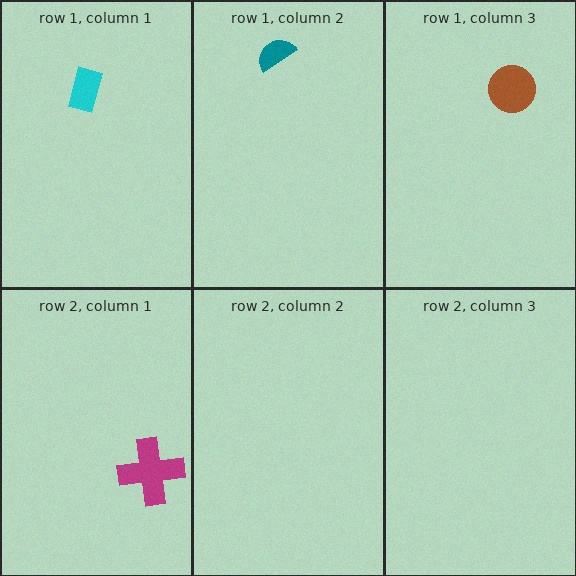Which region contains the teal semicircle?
The row 1, column 2 region.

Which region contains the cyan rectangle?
The row 1, column 1 region.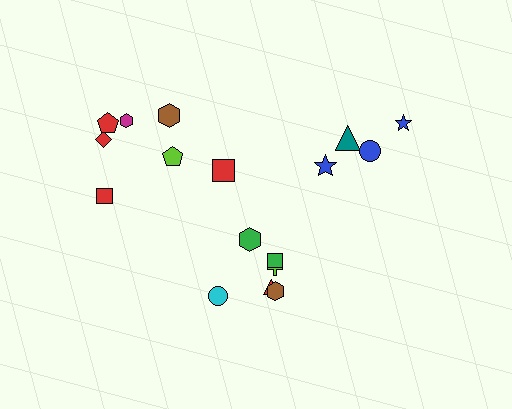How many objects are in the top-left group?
There are 7 objects.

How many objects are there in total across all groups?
There are 17 objects.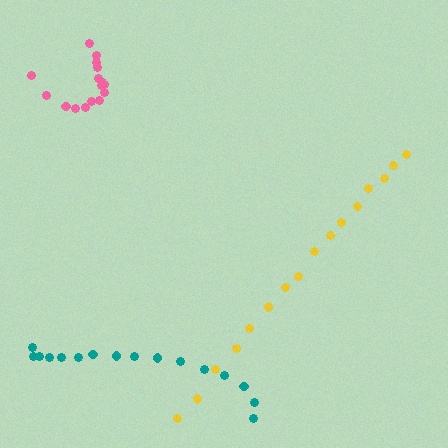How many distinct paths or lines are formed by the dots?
There are 3 distinct paths.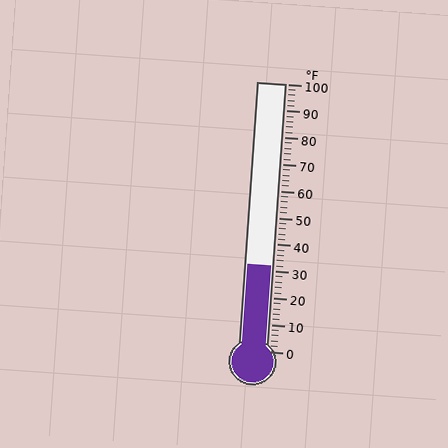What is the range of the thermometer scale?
The thermometer scale ranges from 0°F to 100°F.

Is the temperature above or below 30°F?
The temperature is above 30°F.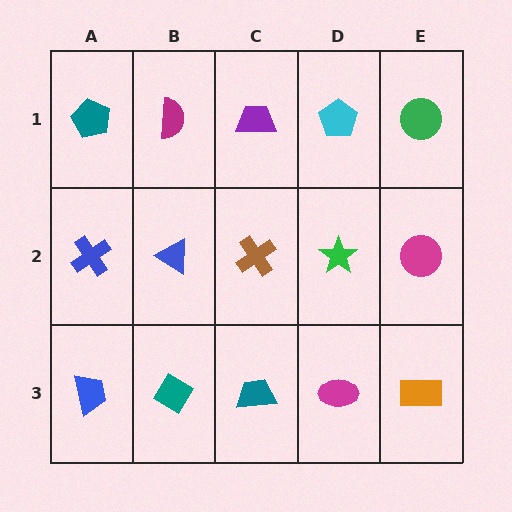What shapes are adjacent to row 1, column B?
A blue triangle (row 2, column B), a teal pentagon (row 1, column A), a purple trapezoid (row 1, column C).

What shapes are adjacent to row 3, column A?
A blue cross (row 2, column A), a teal diamond (row 3, column B).